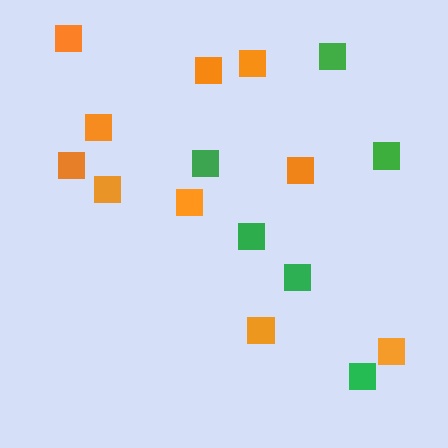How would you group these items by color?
There are 2 groups: one group of orange squares (10) and one group of green squares (6).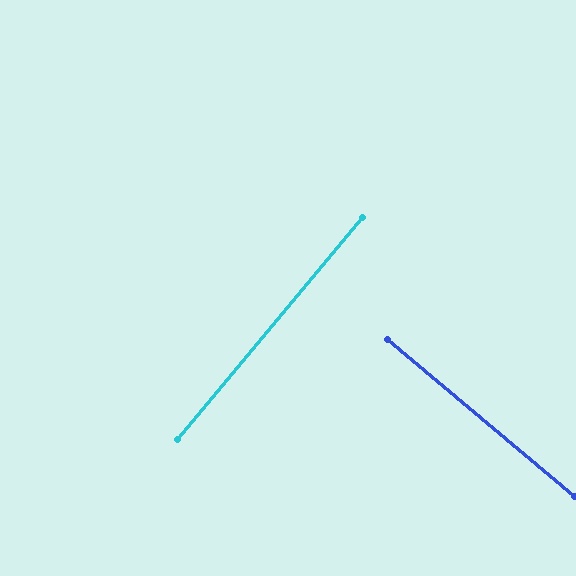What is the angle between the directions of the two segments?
Approximately 90 degrees.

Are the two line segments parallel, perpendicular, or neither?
Perpendicular — they meet at approximately 90°.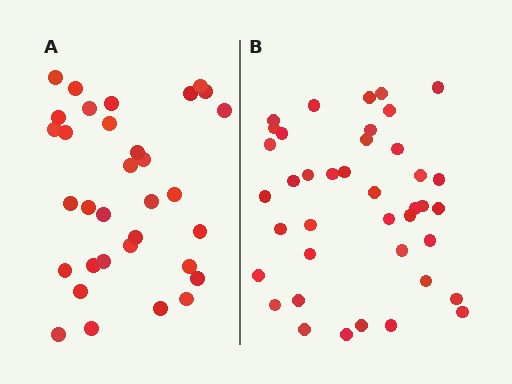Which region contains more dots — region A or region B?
Region B (the right region) has more dots.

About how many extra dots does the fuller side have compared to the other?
Region B has roughly 8 or so more dots than region A.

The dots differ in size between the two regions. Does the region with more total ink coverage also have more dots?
No. Region A has more total ink coverage because its dots are larger, but region B actually contains more individual dots. Total area can be misleading — the number of items is what matters here.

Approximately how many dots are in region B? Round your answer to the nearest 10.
About 40 dots.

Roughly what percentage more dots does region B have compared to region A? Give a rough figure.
About 20% more.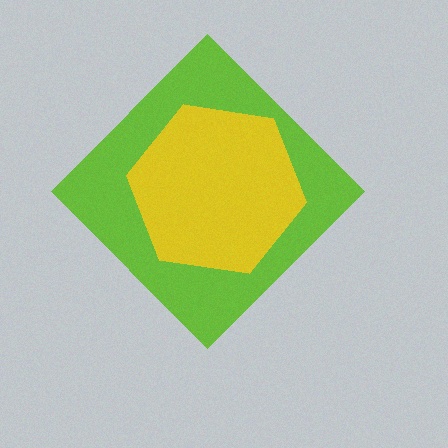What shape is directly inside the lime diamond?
The yellow hexagon.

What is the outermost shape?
The lime diamond.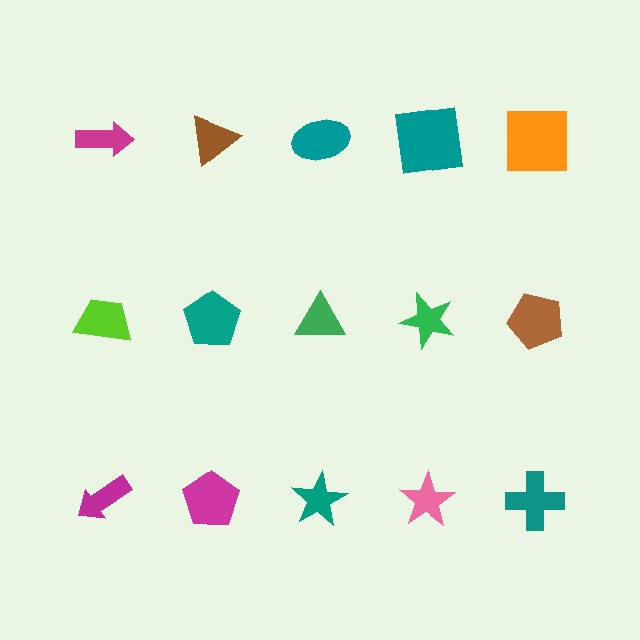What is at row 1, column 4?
A teal square.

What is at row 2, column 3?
A green triangle.